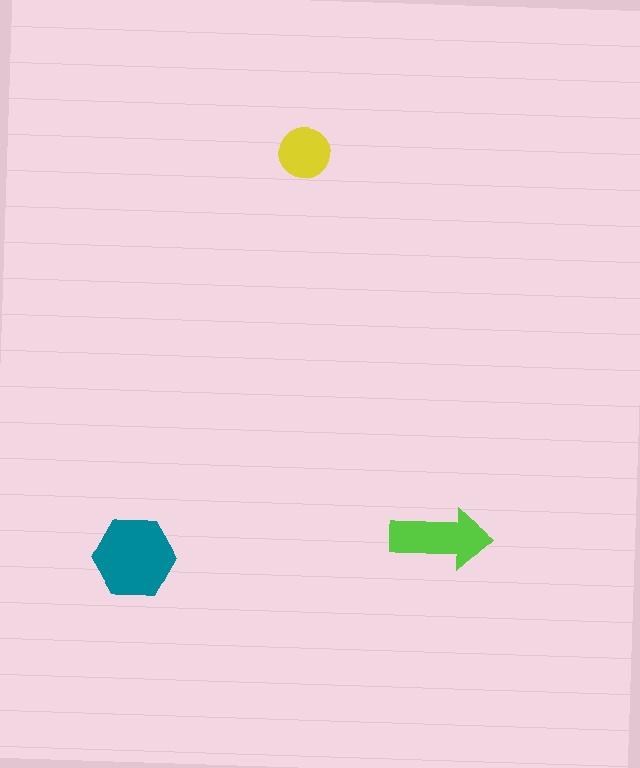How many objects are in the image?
There are 3 objects in the image.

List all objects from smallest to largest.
The yellow circle, the lime arrow, the teal hexagon.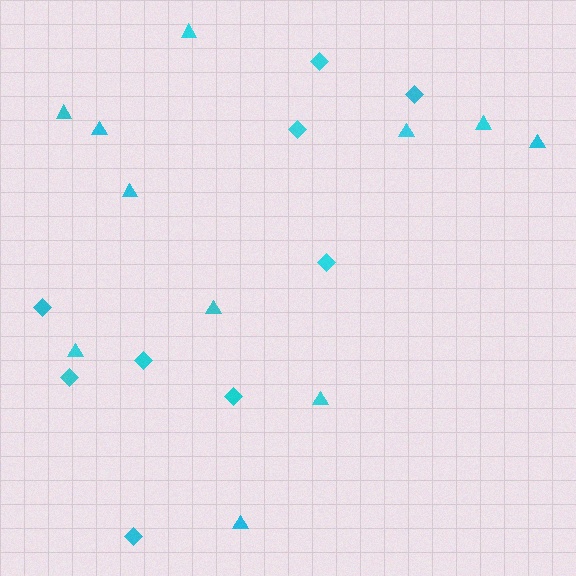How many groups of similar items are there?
There are 2 groups: one group of diamonds (9) and one group of triangles (11).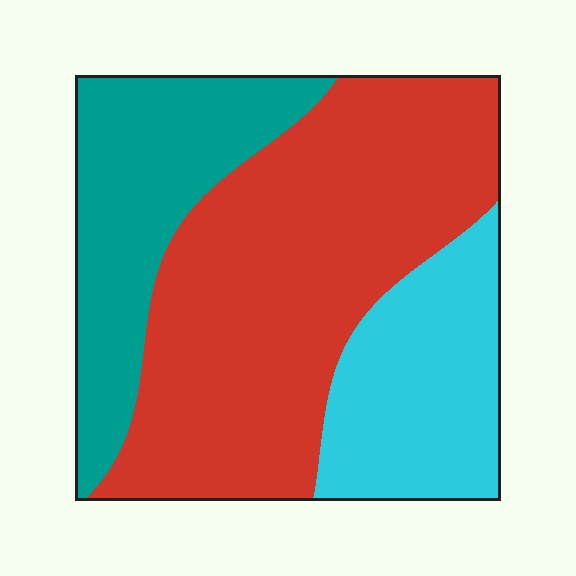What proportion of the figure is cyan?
Cyan takes up about one fifth (1/5) of the figure.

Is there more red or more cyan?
Red.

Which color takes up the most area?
Red, at roughly 55%.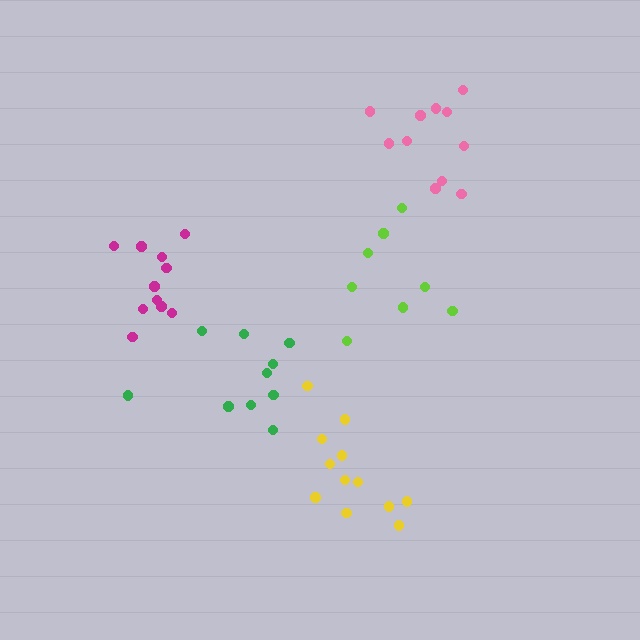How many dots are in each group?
Group 1: 11 dots, Group 2: 10 dots, Group 3: 11 dots, Group 4: 8 dots, Group 5: 12 dots (52 total).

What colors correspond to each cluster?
The clusters are colored: magenta, green, pink, lime, yellow.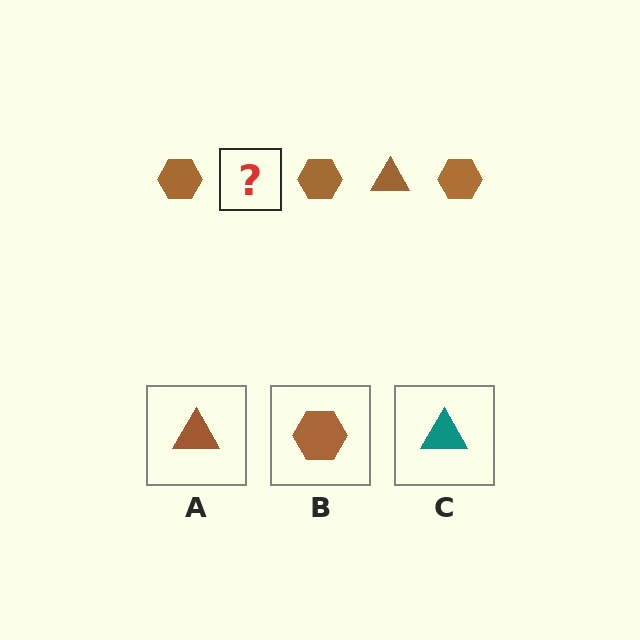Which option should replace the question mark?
Option A.